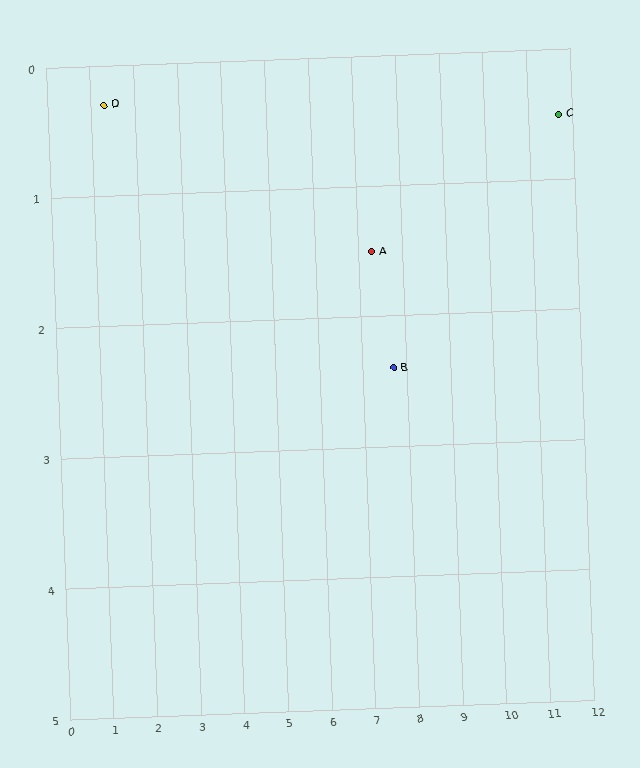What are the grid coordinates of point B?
Point B is at approximately (7.7, 2.4).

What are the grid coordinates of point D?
Point D is at approximately (1.3, 0.3).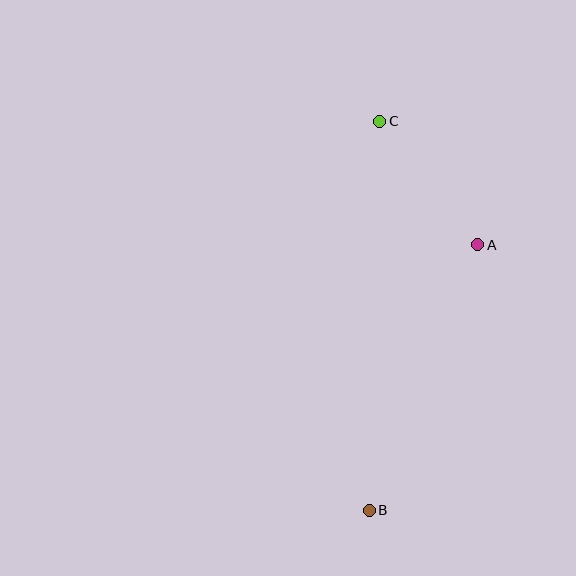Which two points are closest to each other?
Points A and C are closest to each other.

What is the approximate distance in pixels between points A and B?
The distance between A and B is approximately 287 pixels.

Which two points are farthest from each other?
Points B and C are farthest from each other.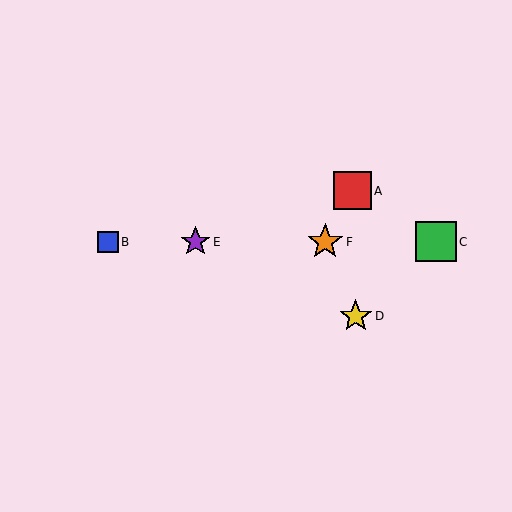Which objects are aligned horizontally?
Objects B, C, E, F are aligned horizontally.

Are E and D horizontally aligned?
No, E is at y≈242 and D is at y≈316.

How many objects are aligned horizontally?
4 objects (B, C, E, F) are aligned horizontally.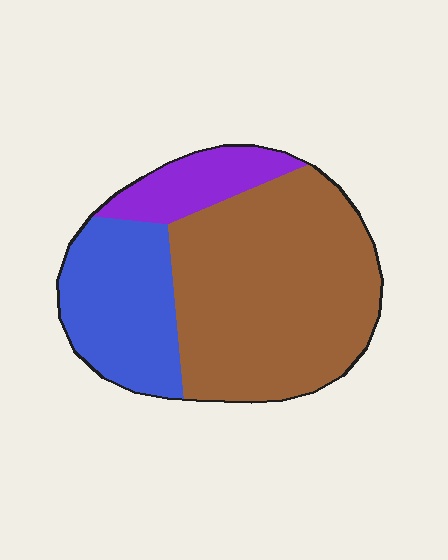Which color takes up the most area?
Brown, at roughly 60%.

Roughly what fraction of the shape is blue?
Blue covers about 25% of the shape.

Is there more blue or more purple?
Blue.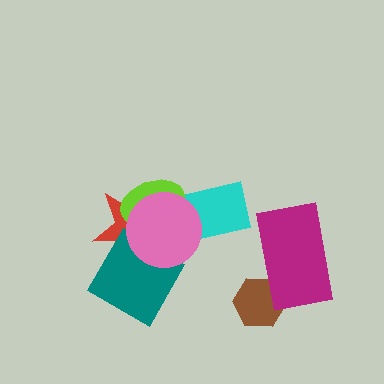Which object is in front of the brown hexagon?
The magenta rectangle is in front of the brown hexagon.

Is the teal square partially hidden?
Yes, it is partially covered by another shape.